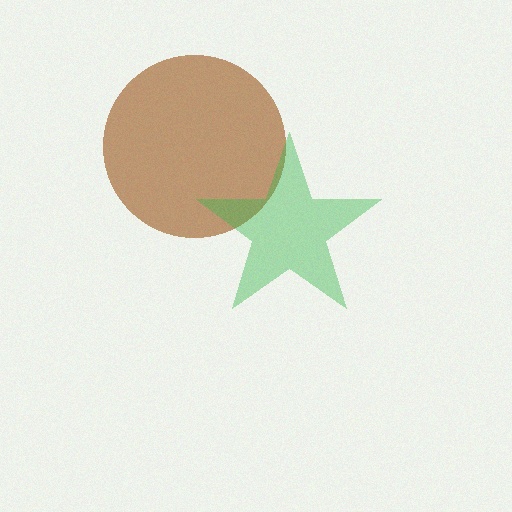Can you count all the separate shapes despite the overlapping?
Yes, there are 2 separate shapes.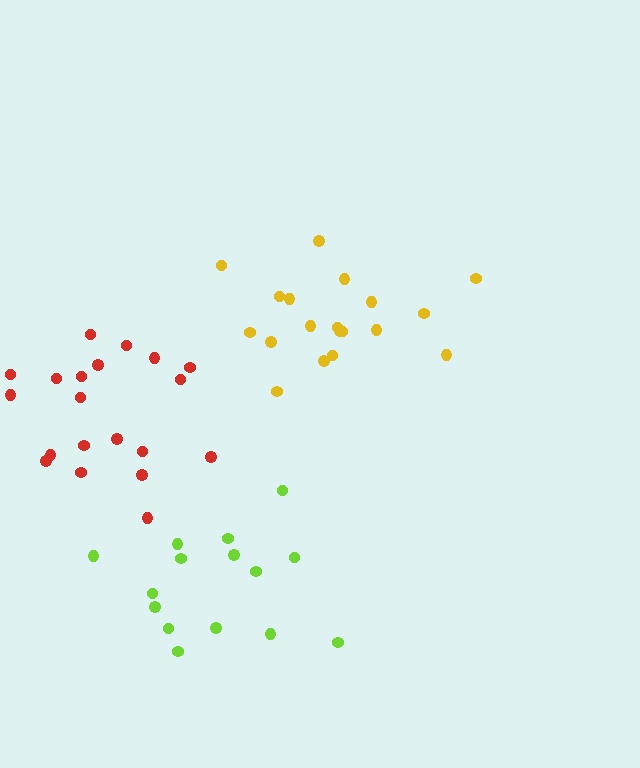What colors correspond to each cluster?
The clusters are colored: lime, yellow, red.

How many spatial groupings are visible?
There are 3 spatial groupings.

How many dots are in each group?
Group 1: 15 dots, Group 2: 19 dots, Group 3: 20 dots (54 total).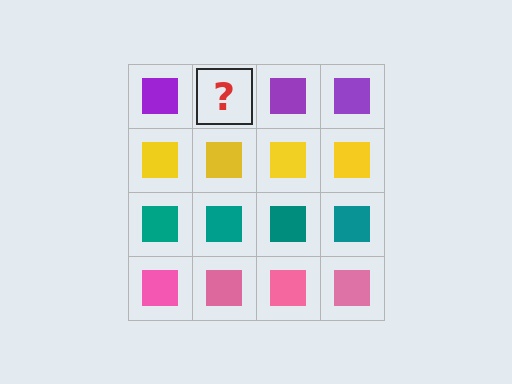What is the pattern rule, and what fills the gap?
The rule is that each row has a consistent color. The gap should be filled with a purple square.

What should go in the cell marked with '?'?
The missing cell should contain a purple square.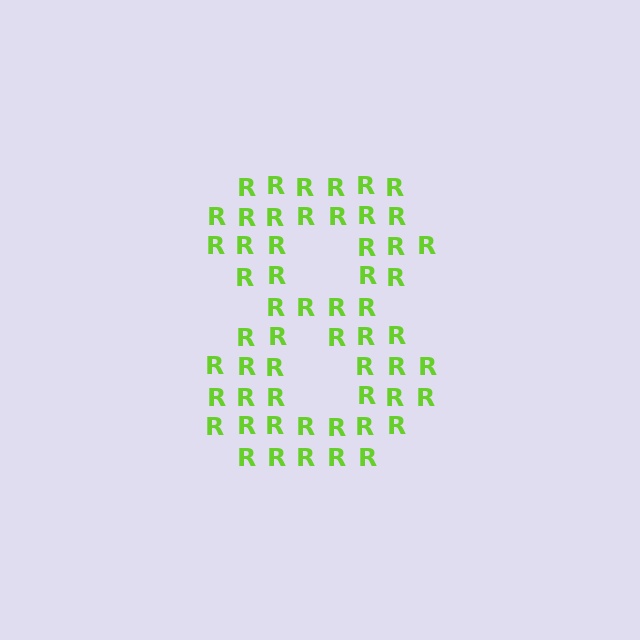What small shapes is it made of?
It is made of small letter R's.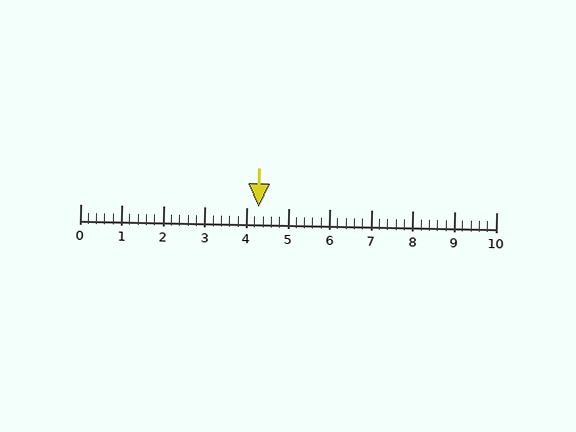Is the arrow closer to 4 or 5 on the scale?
The arrow is closer to 4.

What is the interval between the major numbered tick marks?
The major tick marks are spaced 1 units apart.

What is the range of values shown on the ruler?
The ruler shows values from 0 to 10.